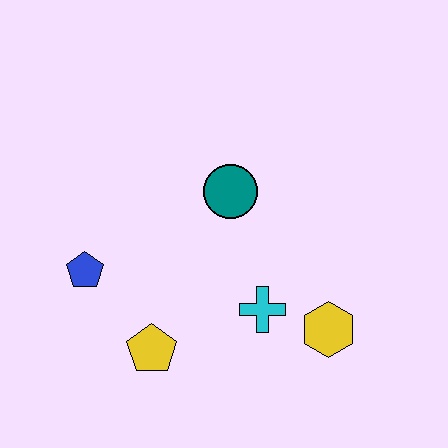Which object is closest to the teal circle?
The cyan cross is closest to the teal circle.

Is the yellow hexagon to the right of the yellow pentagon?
Yes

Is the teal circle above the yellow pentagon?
Yes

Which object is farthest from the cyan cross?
The blue pentagon is farthest from the cyan cross.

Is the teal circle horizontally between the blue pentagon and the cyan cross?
Yes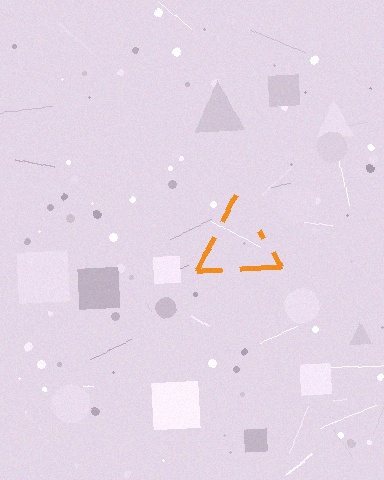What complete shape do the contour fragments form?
The contour fragments form a triangle.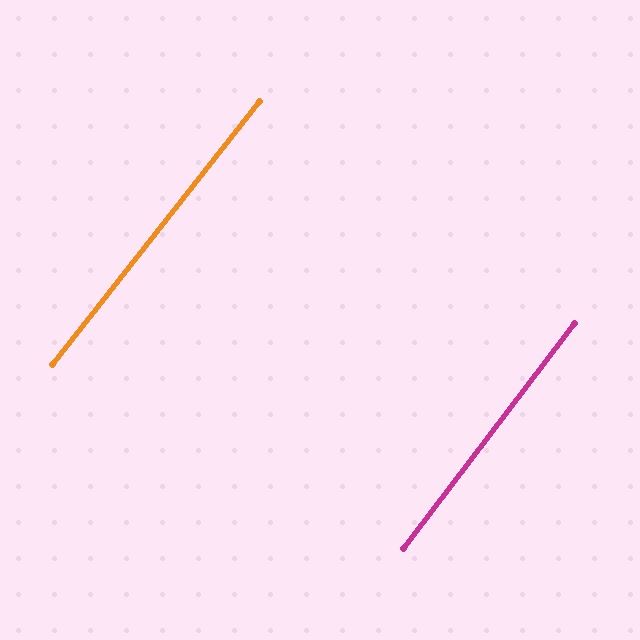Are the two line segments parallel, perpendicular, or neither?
Parallel — their directions differ by only 0.8°.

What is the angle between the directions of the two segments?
Approximately 1 degree.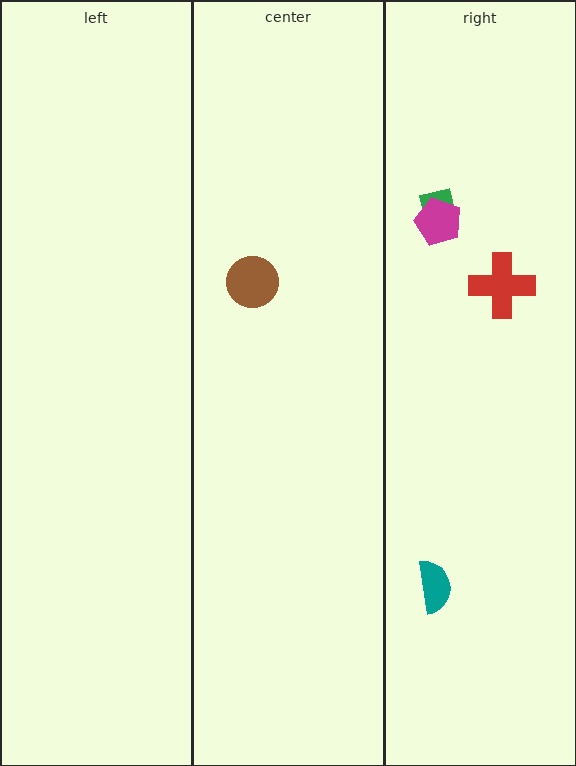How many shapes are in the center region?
1.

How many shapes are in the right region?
4.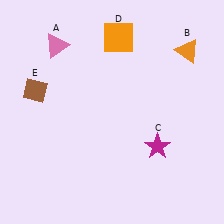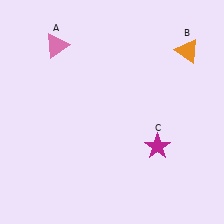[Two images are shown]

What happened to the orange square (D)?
The orange square (D) was removed in Image 2. It was in the top-right area of Image 1.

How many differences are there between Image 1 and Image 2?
There are 2 differences between the two images.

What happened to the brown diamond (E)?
The brown diamond (E) was removed in Image 2. It was in the top-left area of Image 1.